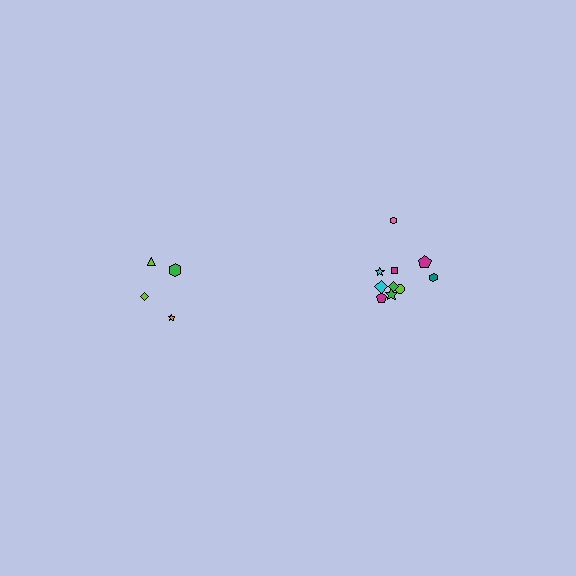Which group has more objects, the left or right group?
The right group.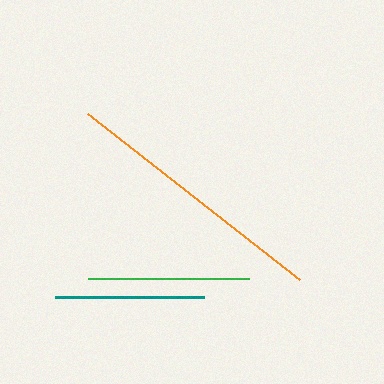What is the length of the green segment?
The green segment is approximately 162 pixels long.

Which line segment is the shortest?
The teal line is the shortest at approximately 149 pixels.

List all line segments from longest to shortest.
From longest to shortest: orange, green, teal.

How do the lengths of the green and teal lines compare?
The green and teal lines are approximately the same length.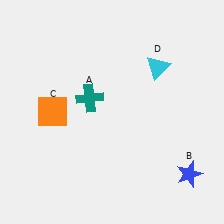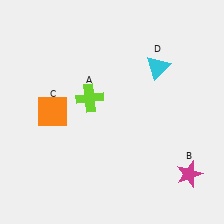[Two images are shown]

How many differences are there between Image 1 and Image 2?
There are 2 differences between the two images.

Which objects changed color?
A changed from teal to lime. B changed from blue to magenta.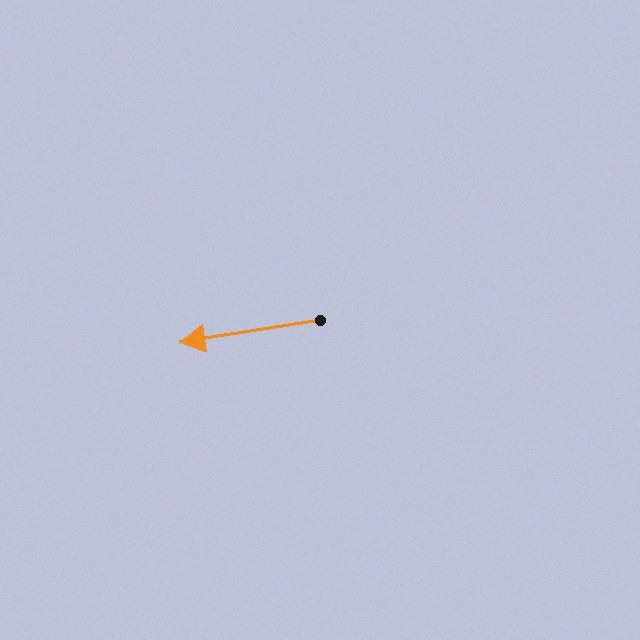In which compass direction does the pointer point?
West.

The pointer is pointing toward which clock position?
Roughly 9 o'clock.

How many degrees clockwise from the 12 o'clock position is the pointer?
Approximately 261 degrees.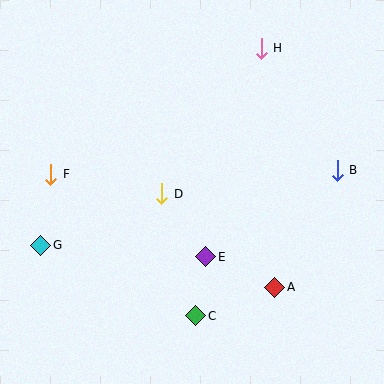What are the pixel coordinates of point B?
Point B is at (337, 170).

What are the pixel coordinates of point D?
Point D is at (162, 194).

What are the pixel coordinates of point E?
Point E is at (206, 257).